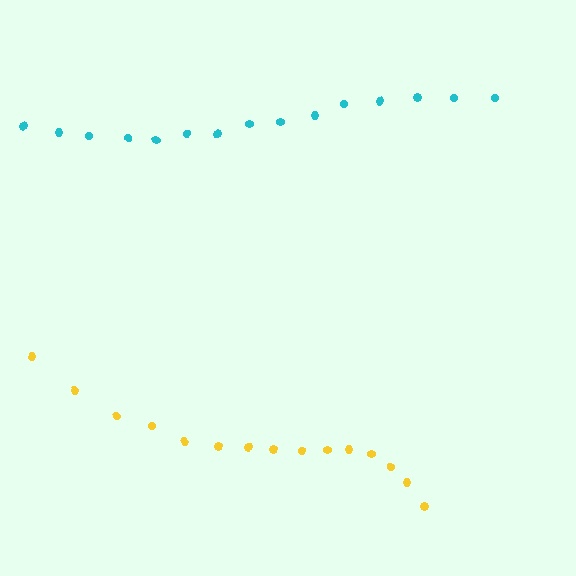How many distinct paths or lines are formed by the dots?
There are 2 distinct paths.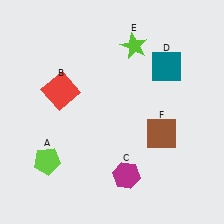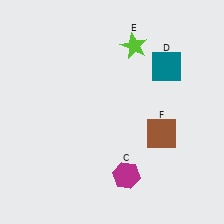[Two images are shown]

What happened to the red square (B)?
The red square (B) was removed in Image 2. It was in the top-left area of Image 1.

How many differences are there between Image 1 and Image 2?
There are 2 differences between the two images.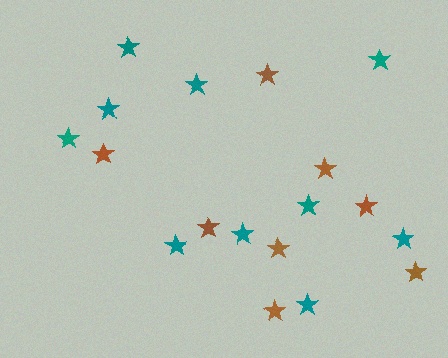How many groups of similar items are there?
There are 2 groups: one group of brown stars (8) and one group of teal stars (10).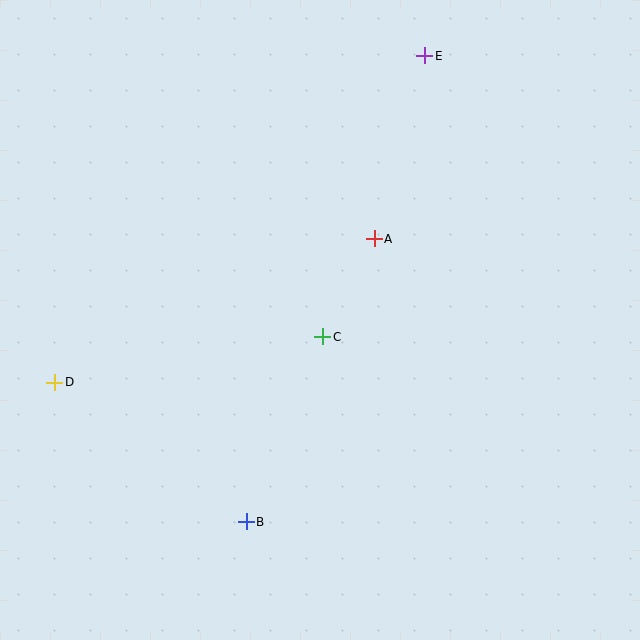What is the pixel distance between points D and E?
The distance between D and E is 494 pixels.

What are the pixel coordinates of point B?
Point B is at (246, 522).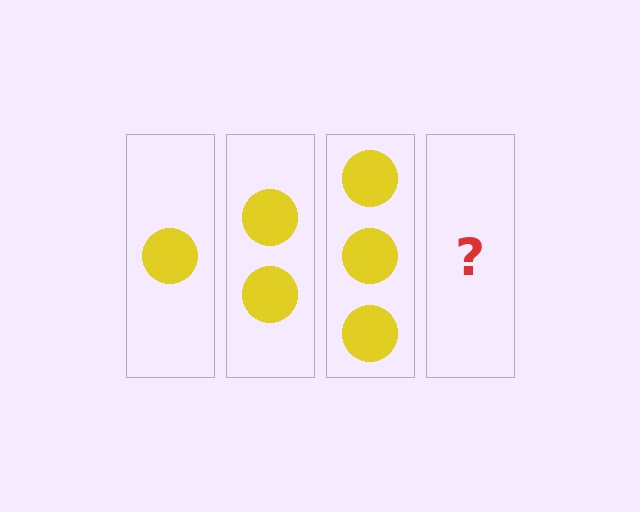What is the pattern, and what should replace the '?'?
The pattern is that each step adds one more circle. The '?' should be 4 circles.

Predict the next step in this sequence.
The next step is 4 circles.